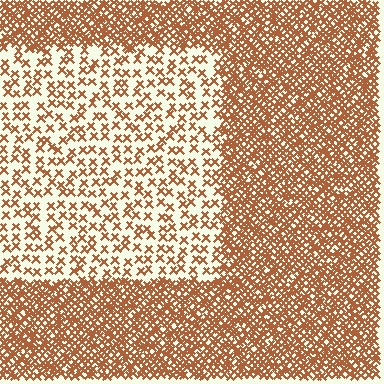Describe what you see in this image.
The image contains small brown elements arranged at two different densities. A rectangle-shaped region is visible where the elements are less densely packed than the surrounding area.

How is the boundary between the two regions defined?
The boundary is defined by a change in element density (approximately 2.9x ratio). All elements are the same color, size, and shape.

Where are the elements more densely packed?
The elements are more densely packed outside the rectangle boundary.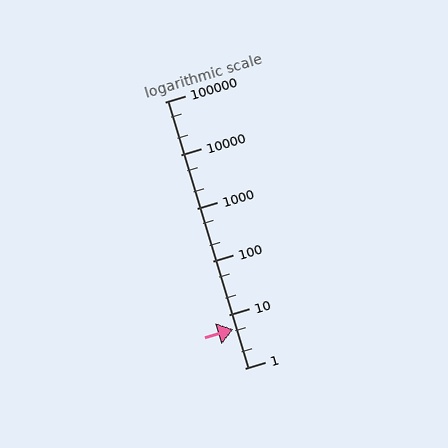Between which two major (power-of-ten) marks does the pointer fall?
The pointer is between 1 and 10.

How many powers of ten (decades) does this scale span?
The scale spans 5 decades, from 1 to 100000.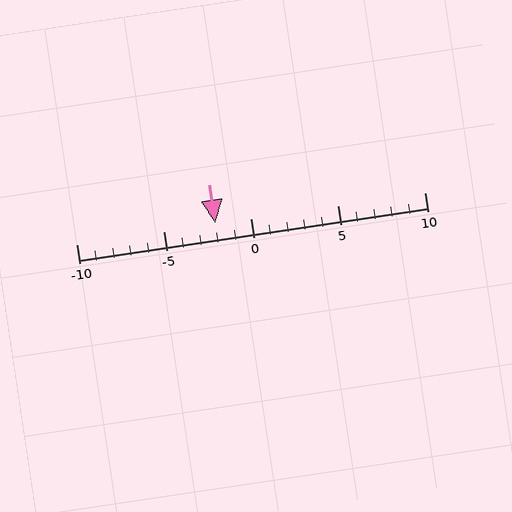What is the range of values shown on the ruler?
The ruler shows values from -10 to 10.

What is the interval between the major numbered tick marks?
The major tick marks are spaced 5 units apart.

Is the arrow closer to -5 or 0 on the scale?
The arrow is closer to 0.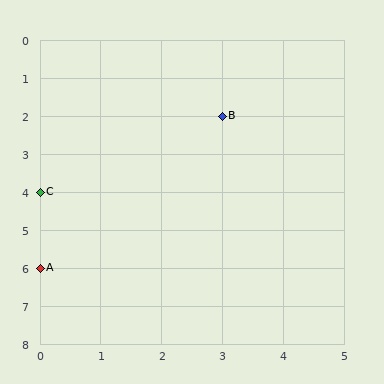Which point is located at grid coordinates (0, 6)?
Point A is at (0, 6).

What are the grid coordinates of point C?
Point C is at grid coordinates (0, 4).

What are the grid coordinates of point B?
Point B is at grid coordinates (3, 2).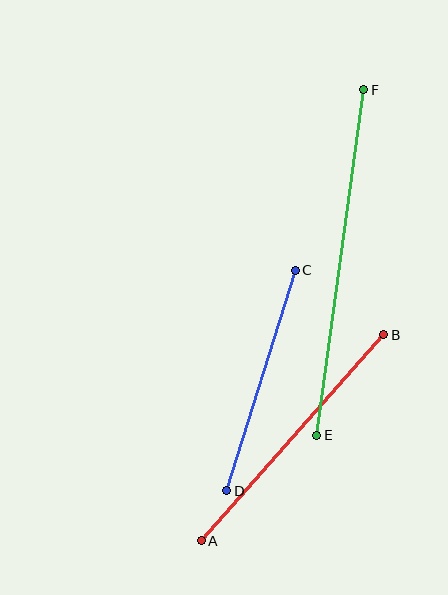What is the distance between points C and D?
The distance is approximately 231 pixels.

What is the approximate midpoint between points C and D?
The midpoint is at approximately (261, 380) pixels.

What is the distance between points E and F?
The distance is approximately 349 pixels.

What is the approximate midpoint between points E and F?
The midpoint is at approximately (340, 262) pixels.